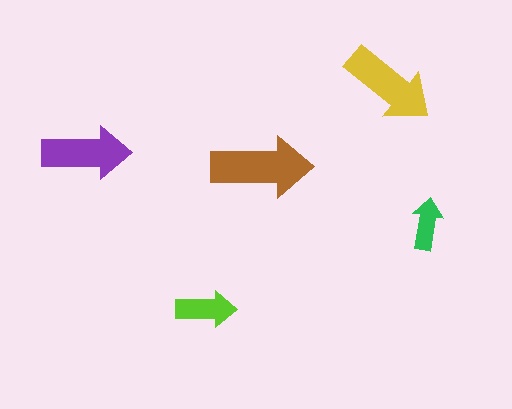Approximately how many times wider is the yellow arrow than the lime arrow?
About 1.5 times wider.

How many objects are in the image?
There are 5 objects in the image.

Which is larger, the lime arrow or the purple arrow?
The purple one.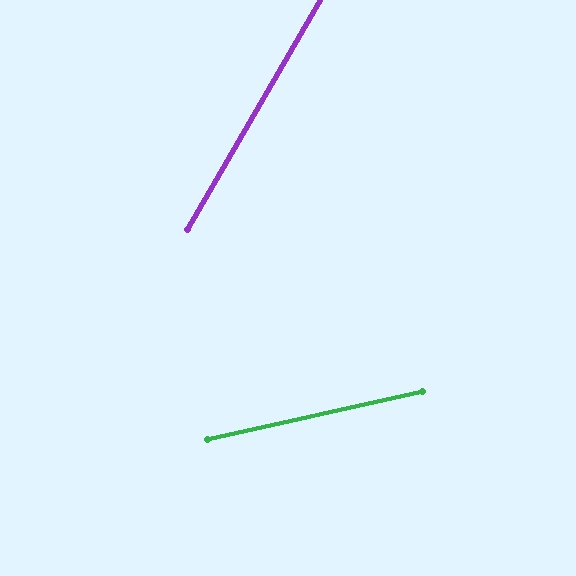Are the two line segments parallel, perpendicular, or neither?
Neither parallel nor perpendicular — they differ by about 47°.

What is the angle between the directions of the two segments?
Approximately 47 degrees.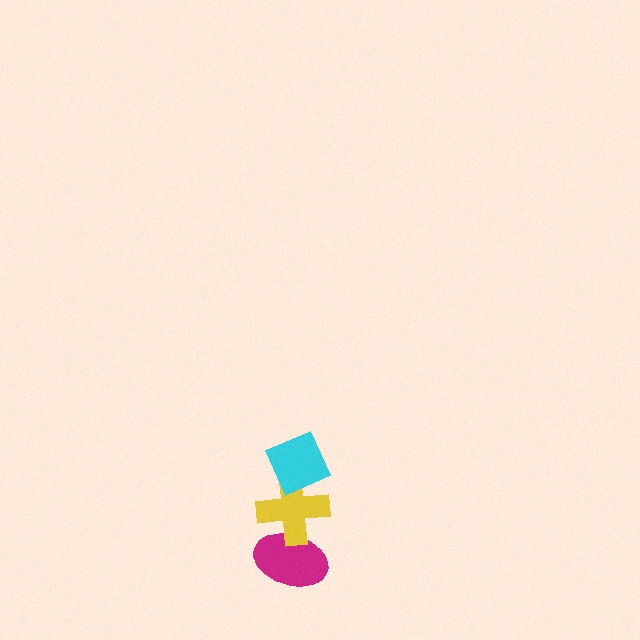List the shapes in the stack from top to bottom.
From top to bottom: the cyan diamond, the yellow cross, the magenta ellipse.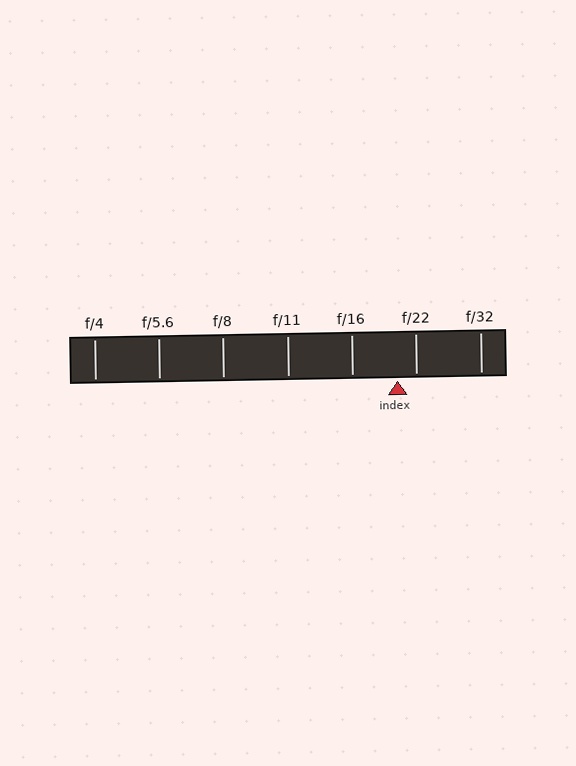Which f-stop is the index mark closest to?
The index mark is closest to f/22.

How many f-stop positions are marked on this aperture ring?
There are 7 f-stop positions marked.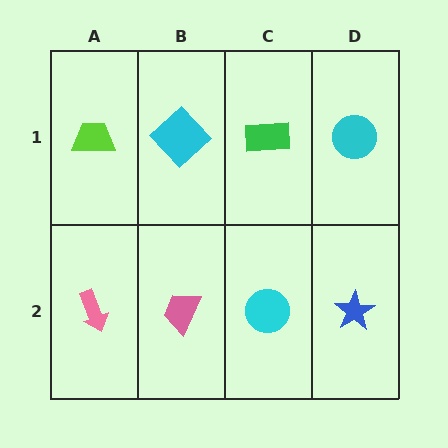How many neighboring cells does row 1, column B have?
3.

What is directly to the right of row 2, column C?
A blue star.